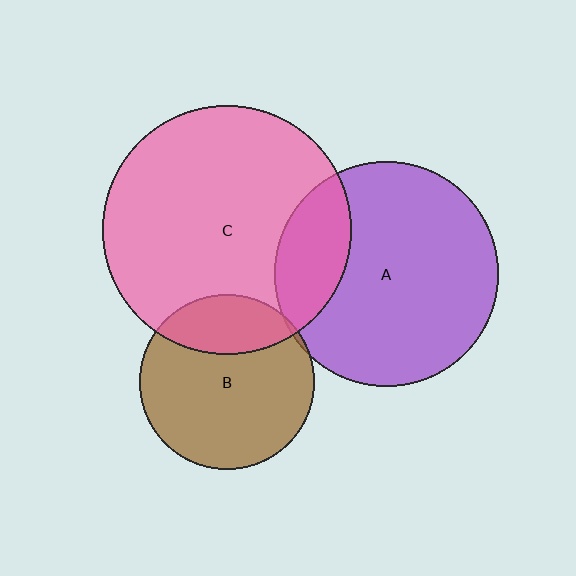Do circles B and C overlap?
Yes.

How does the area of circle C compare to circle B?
Approximately 2.0 times.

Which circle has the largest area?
Circle C (pink).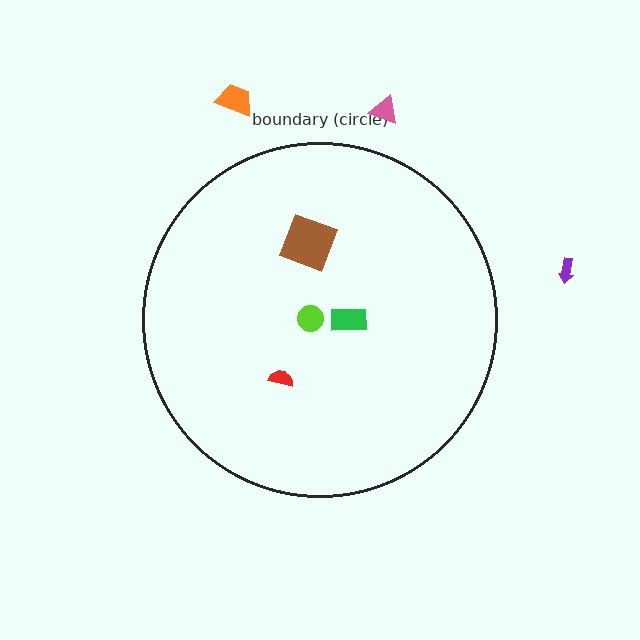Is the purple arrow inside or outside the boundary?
Outside.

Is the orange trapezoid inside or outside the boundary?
Outside.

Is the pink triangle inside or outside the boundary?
Outside.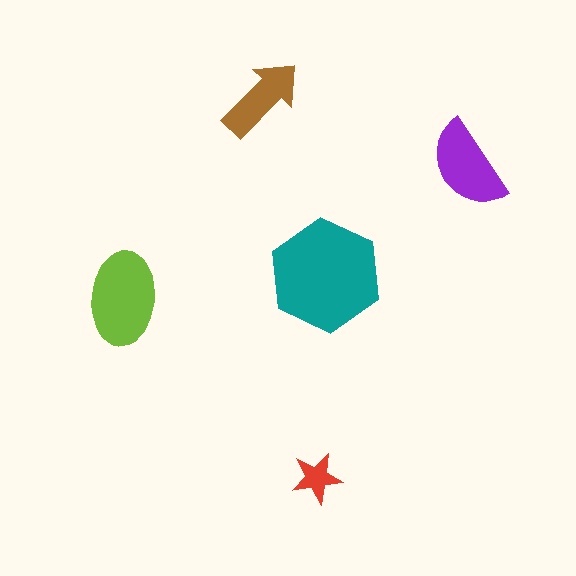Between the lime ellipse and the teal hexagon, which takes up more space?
The teal hexagon.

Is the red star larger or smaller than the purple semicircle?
Smaller.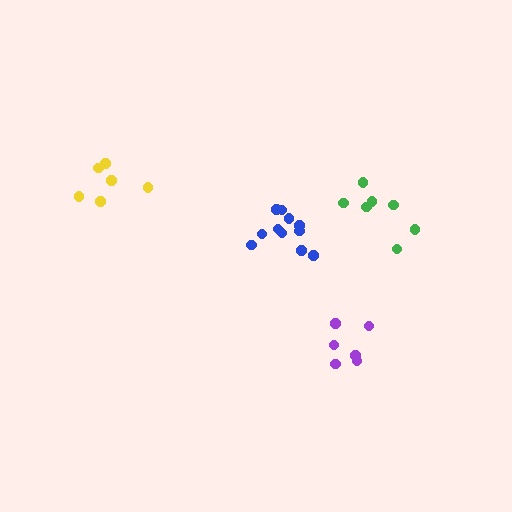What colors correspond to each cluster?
The clusters are colored: purple, blue, green, yellow.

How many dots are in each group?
Group 1: 6 dots, Group 2: 11 dots, Group 3: 7 dots, Group 4: 6 dots (30 total).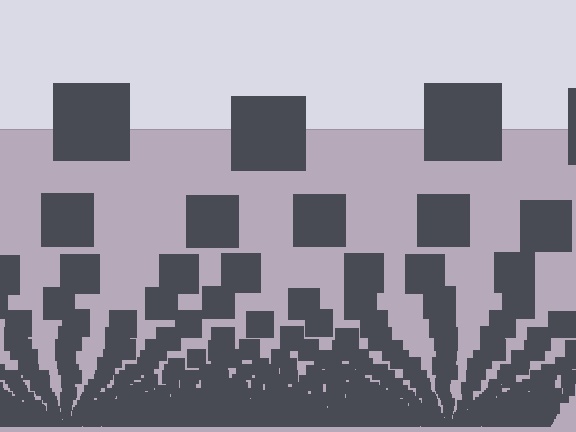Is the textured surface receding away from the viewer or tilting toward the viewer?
The surface appears to tilt toward the viewer. Texture elements get larger and sparser toward the top.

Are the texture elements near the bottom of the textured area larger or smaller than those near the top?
Smaller. The gradient is inverted — elements near the bottom are smaller and denser.